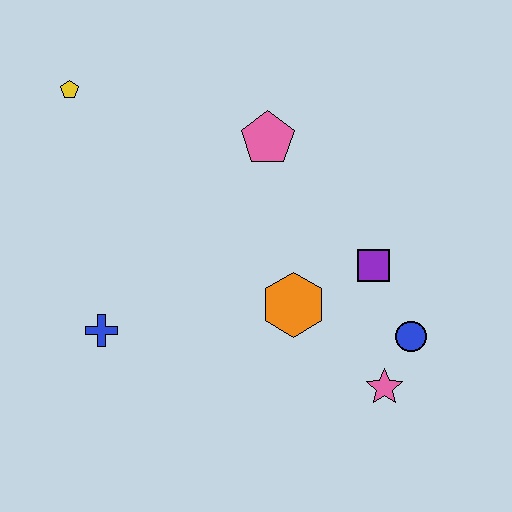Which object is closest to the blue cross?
The orange hexagon is closest to the blue cross.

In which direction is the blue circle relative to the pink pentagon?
The blue circle is below the pink pentagon.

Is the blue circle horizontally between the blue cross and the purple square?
No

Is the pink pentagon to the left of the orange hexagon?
Yes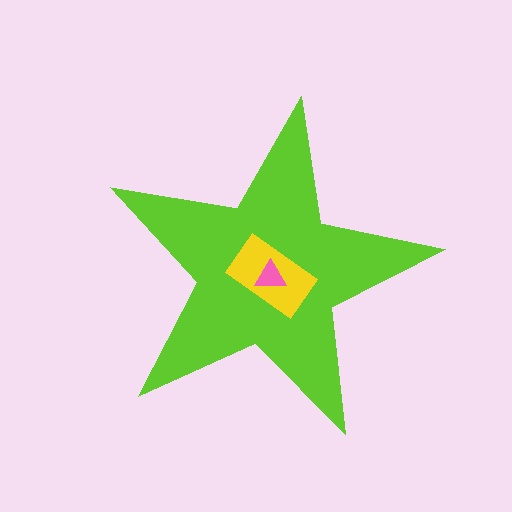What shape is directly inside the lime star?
The yellow rectangle.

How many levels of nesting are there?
3.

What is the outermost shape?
The lime star.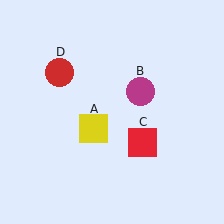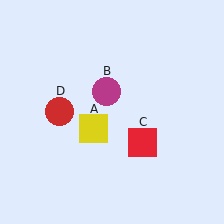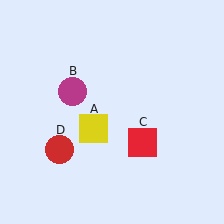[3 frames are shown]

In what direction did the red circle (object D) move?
The red circle (object D) moved down.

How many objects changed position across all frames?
2 objects changed position: magenta circle (object B), red circle (object D).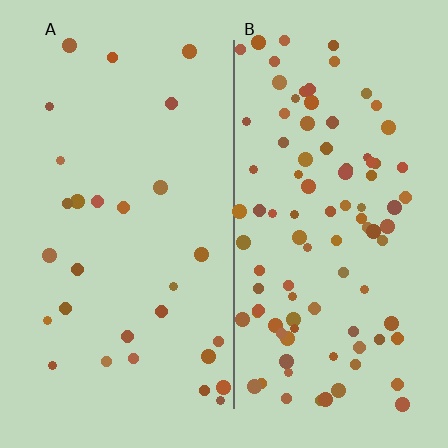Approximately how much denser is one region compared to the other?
Approximately 3.4× — region B over region A.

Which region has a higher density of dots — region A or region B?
B (the right).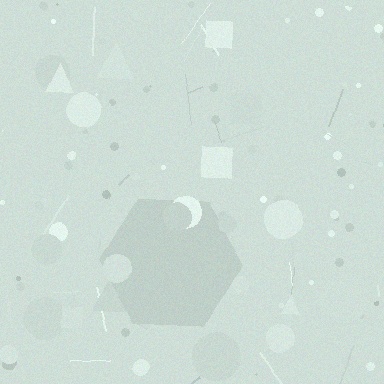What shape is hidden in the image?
A hexagon is hidden in the image.